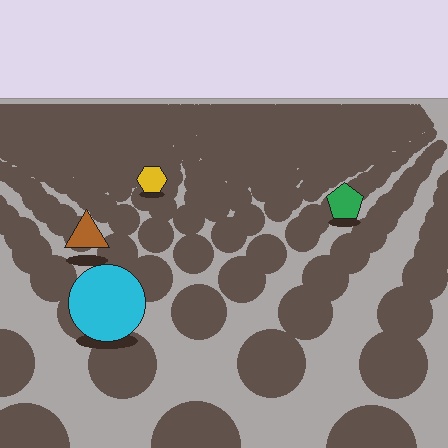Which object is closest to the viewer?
The cyan circle is closest. The texture marks near it are larger and more spread out.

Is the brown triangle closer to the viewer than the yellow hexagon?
Yes. The brown triangle is closer — you can tell from the texture gradient: the ground texture is coarser near it.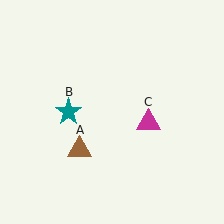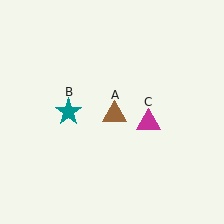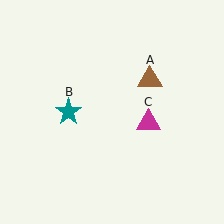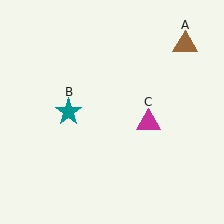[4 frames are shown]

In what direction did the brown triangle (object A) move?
The brown triangle (object A) moved up and to the right.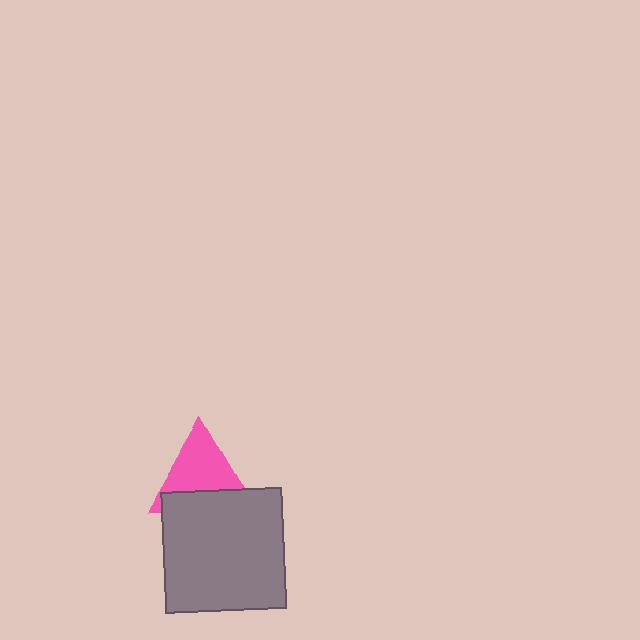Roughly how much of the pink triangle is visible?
Most of it is visible (roughly 65%).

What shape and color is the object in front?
The object in front is a gray square.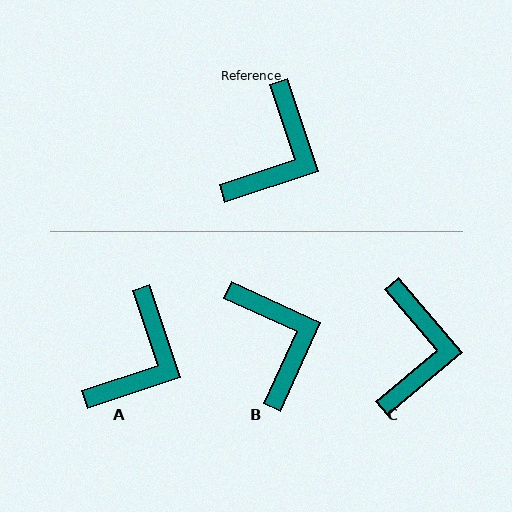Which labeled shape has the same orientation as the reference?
A.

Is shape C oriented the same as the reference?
No, it is off by about 22 degrees.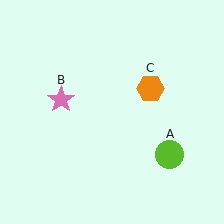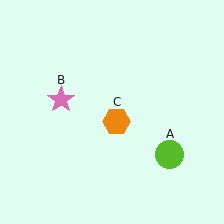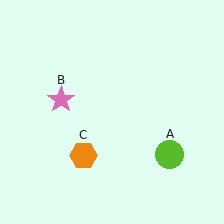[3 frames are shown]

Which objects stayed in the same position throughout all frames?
Lime circle (object A) and pink star (object B) remained stationary.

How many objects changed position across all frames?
1 object changed position: orange hexagon (object C).